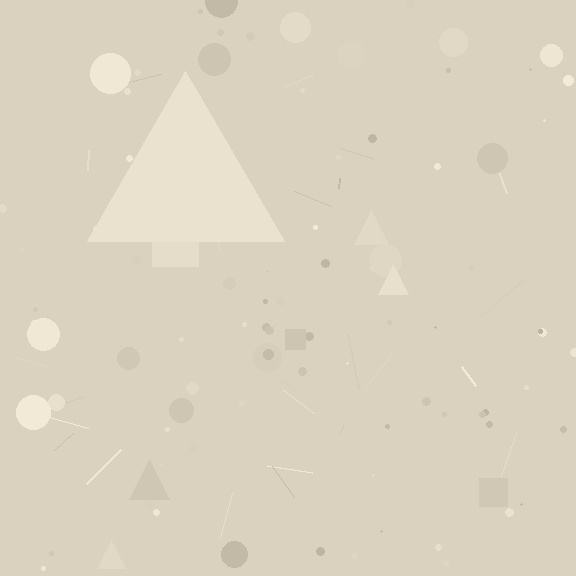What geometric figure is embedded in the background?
A triangle is embedded in the background.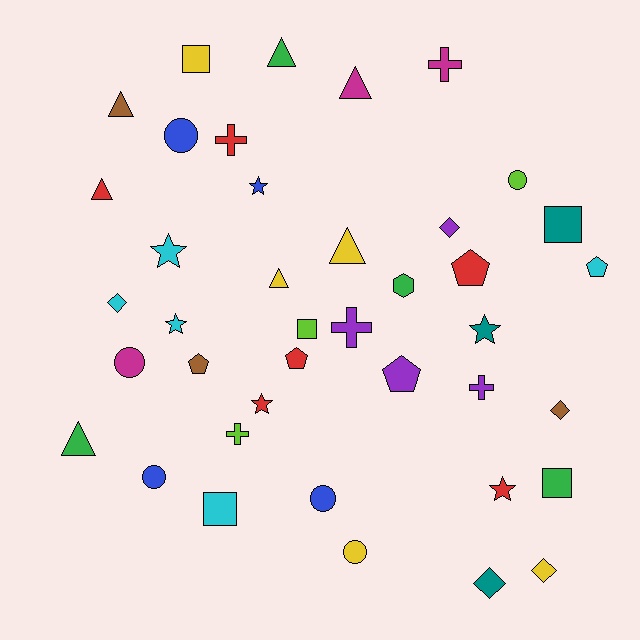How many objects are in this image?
There are 40 objects.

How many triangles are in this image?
There are 7 triangles.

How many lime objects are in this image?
There are 3 lime objects.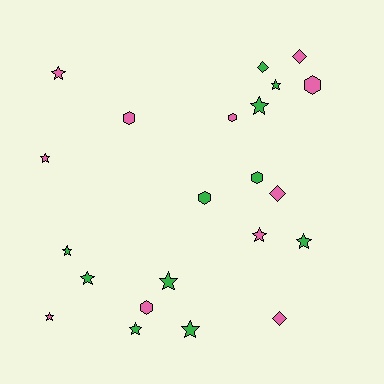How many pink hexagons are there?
There are 4 pink hexagons.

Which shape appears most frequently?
Star, with 12 objects.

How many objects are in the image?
There are 22 objects.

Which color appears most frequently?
Green, with 11 objects.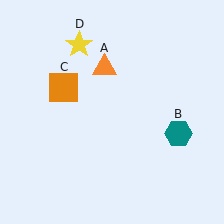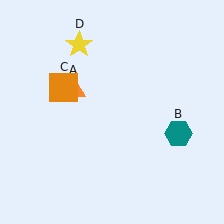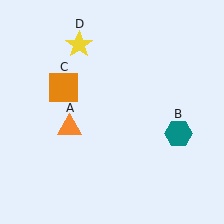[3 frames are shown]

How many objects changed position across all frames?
1 object changed position: orange triangle (object A).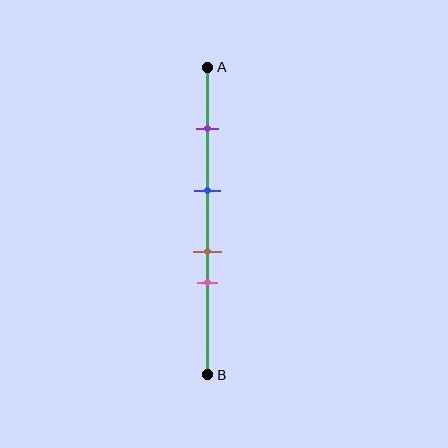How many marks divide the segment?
There are 4 marks dividing the segment.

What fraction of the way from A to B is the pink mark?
The pink mark is approximately 70% (0.7) of the way from A to B.